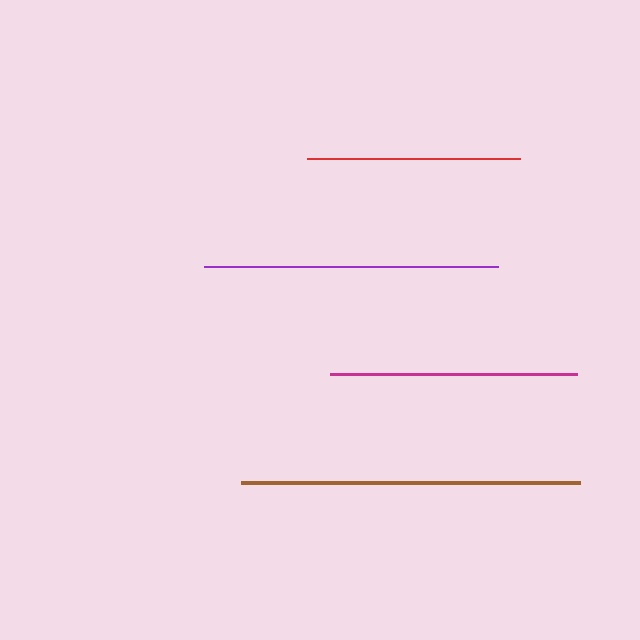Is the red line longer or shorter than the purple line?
The purple line is longer than the red line.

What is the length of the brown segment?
The brown segment is approximately 338 pixels long.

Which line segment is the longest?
The brown line is the longest at approximately 338 pixels.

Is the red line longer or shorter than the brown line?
The brown line is longer than the red line.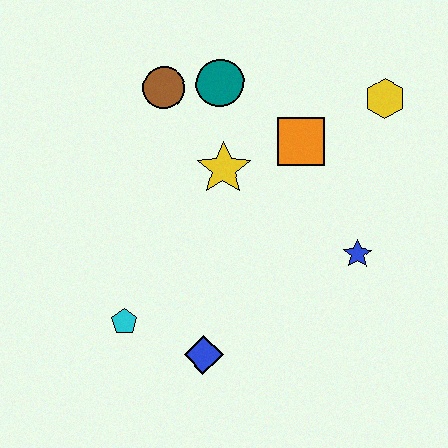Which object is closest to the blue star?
The orange square is closest to the blue star.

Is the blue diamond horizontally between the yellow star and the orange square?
No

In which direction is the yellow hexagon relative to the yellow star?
The yellow hexagon is to the right of the yellow star.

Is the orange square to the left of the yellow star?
No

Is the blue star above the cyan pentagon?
Yes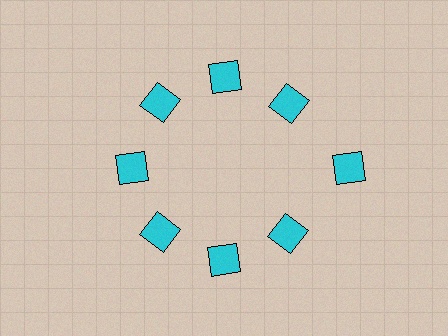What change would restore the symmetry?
The symmetry would be restored by moving it inward, back onto the ring so that all 8 diamonds sit at equal angles and equal distance from the center.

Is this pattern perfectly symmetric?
No. The 8 cyan diamonds are arranged in a ring, but one element near the 3 o'clock position is pushed outward from the center, breaking the 8-fold rotational symmetry.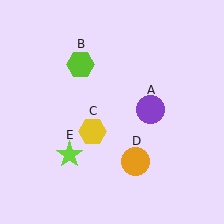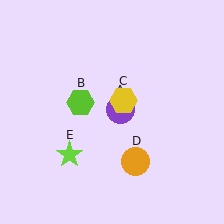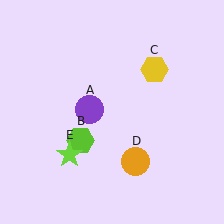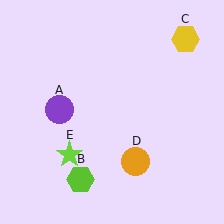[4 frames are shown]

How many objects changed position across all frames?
3 objects changed position: purple circle (object A), lime hexagon (object B), yellow hexagon (object C).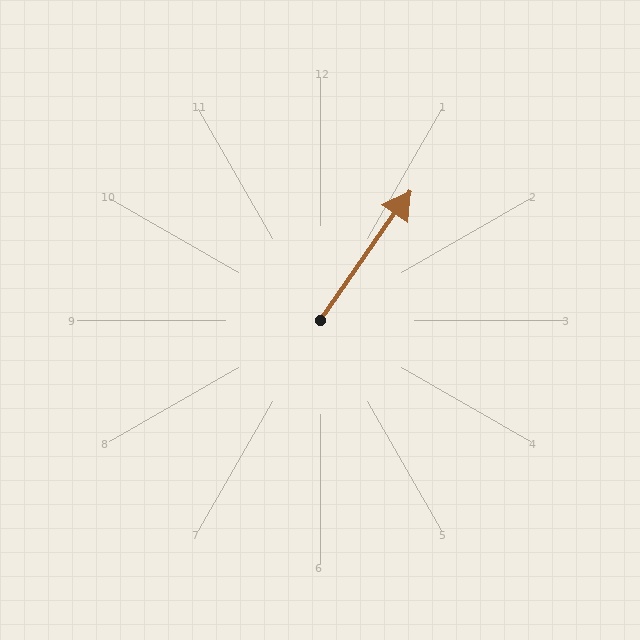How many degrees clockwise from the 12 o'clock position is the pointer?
Approximately 35 degrees.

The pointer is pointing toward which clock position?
Roughly 1 o'clock.